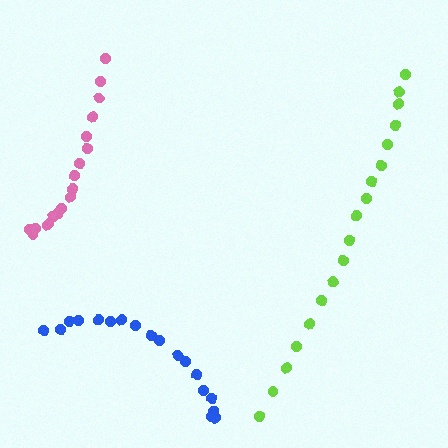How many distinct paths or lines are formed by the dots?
There are 3 distinct paths.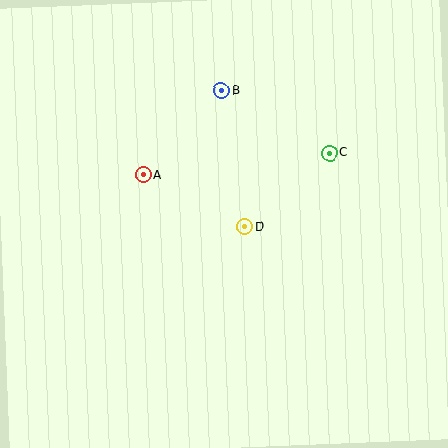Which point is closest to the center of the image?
Point D at (245, 227) is closest to the center.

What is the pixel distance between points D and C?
The distance between D and C is 112 pixels.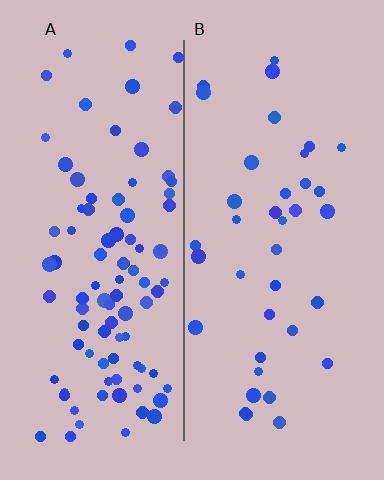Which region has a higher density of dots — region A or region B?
A (the left).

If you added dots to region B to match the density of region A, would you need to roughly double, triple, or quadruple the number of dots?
Approximately double.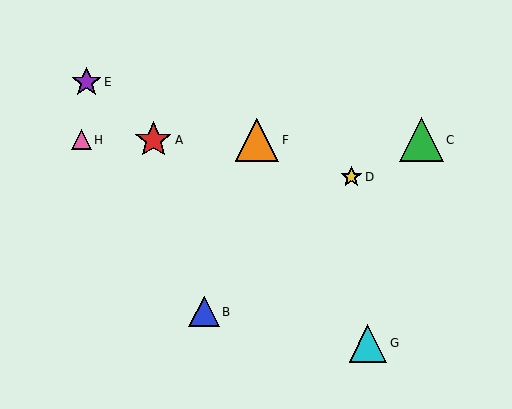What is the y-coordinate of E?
Object E is at y≈82.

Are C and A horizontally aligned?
Yes, both are at y≈140.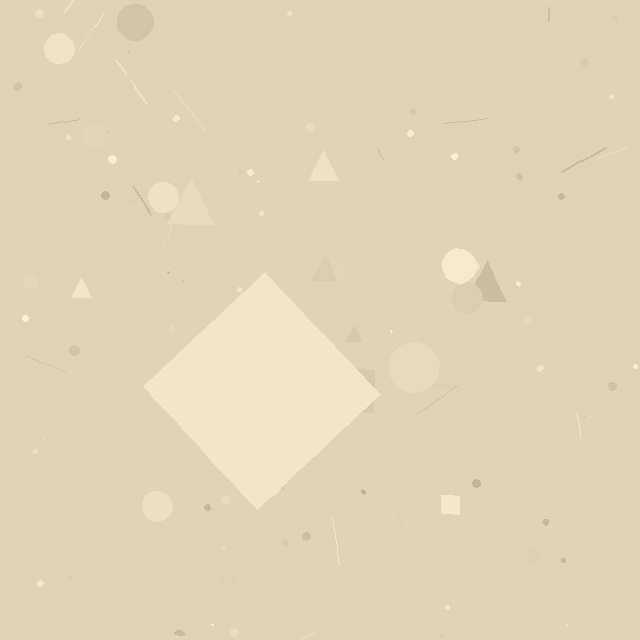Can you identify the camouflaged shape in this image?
The camouflaged shape is a diamond.